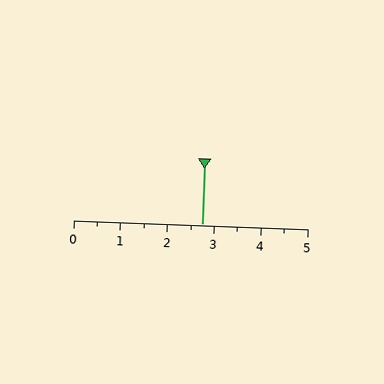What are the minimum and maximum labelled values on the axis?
The axis runs from 0 to 5.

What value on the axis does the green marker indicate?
The marker indicates approximately 2.8.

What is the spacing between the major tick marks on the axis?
The major ticks are spaced 1 apart.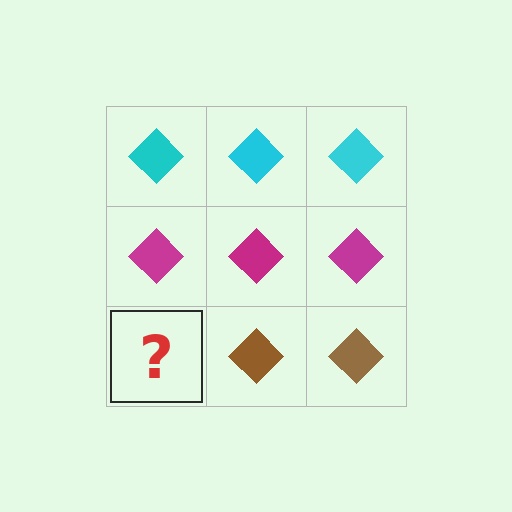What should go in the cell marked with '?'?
The missing cell should contain a brown diamond.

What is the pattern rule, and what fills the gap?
The rule is that each row has a consistent color. The gap should be filled with a brown diamond.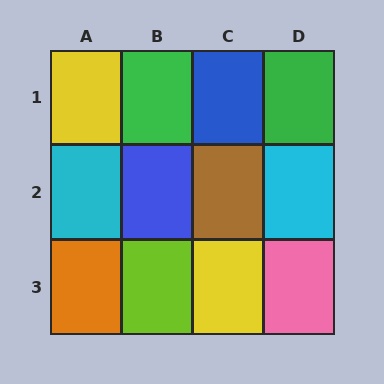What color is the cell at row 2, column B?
Blue.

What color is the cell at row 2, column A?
Cyan.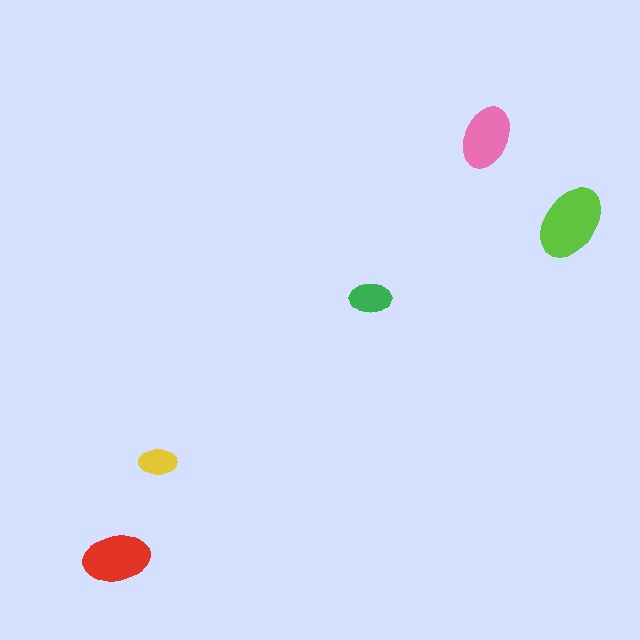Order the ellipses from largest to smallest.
the lime one, the red one, the pink one, the green one, the yellow one.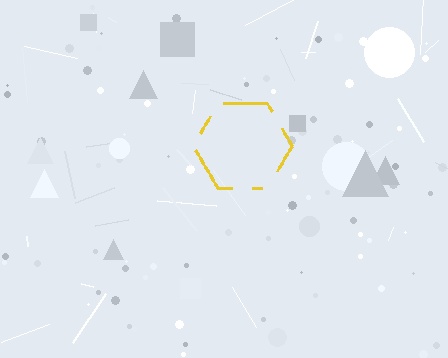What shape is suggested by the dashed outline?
The dashed outline suggests a hexagon.